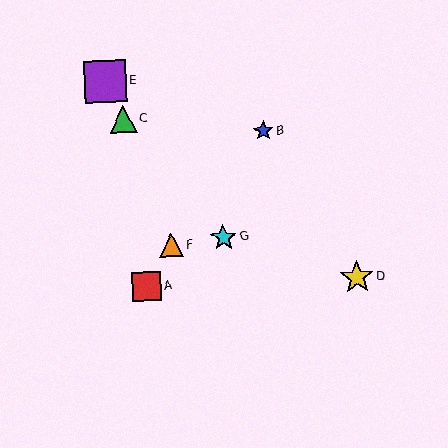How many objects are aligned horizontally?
2 objects (A, D) are aligned horizontally.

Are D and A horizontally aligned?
Yes, both are at y≈277.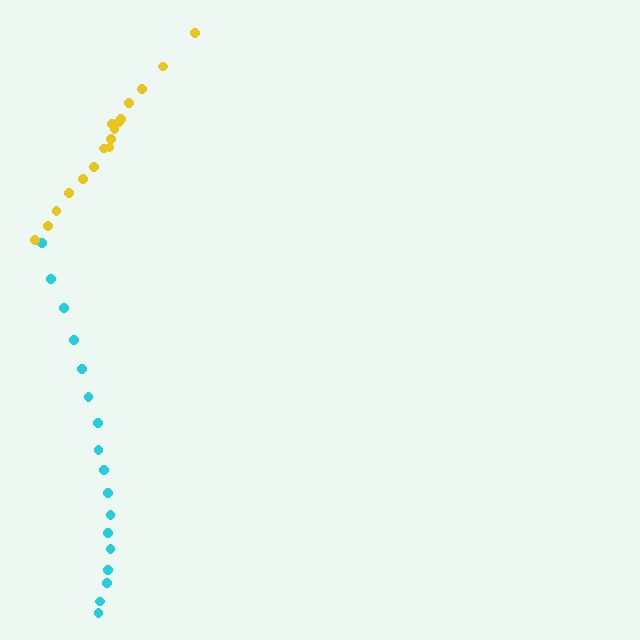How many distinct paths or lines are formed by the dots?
There are 2 distinct paths.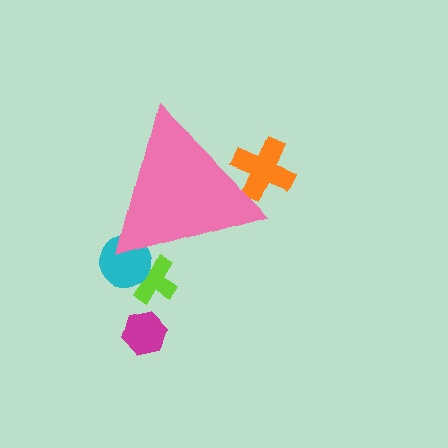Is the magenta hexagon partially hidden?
No, the magenta hexagon is fully visible.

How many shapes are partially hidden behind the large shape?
3 shapes are partially hidden.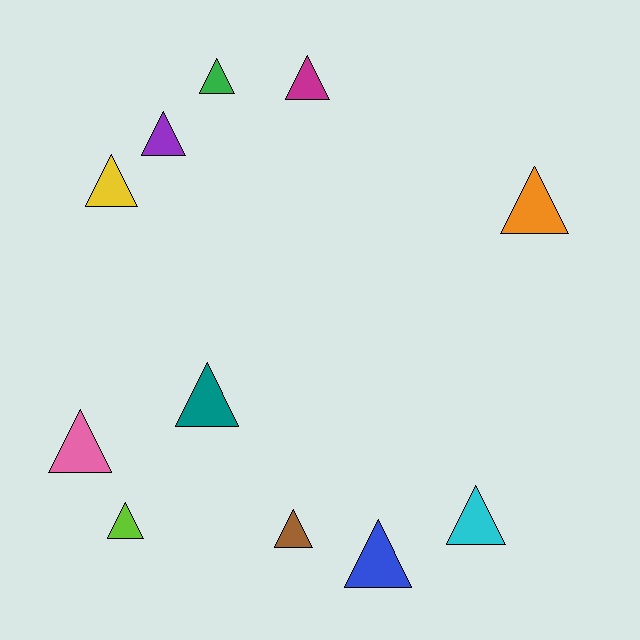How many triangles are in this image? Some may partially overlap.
There are 11 triangles.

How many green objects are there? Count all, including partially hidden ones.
There is 1 green object.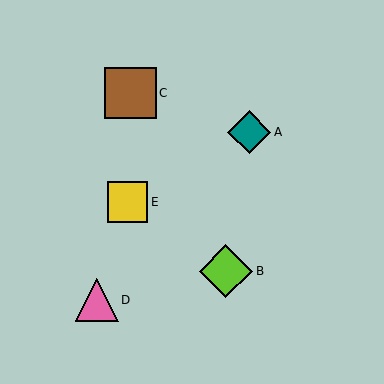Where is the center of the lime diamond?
The center of the lime diamond is at (226, 271).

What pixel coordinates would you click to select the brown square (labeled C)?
Click at (130, 93) to select the brown square C.